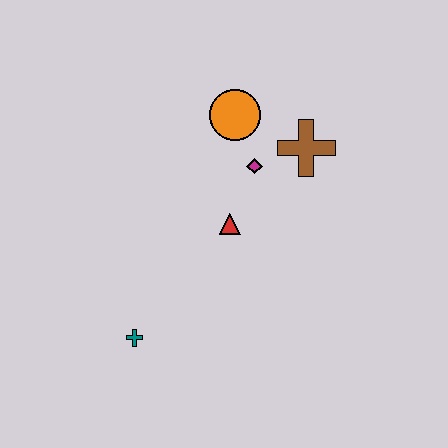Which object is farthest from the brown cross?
The teal cross is farthest from the brown cross.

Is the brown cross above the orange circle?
No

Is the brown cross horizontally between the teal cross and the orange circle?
No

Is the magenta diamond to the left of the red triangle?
No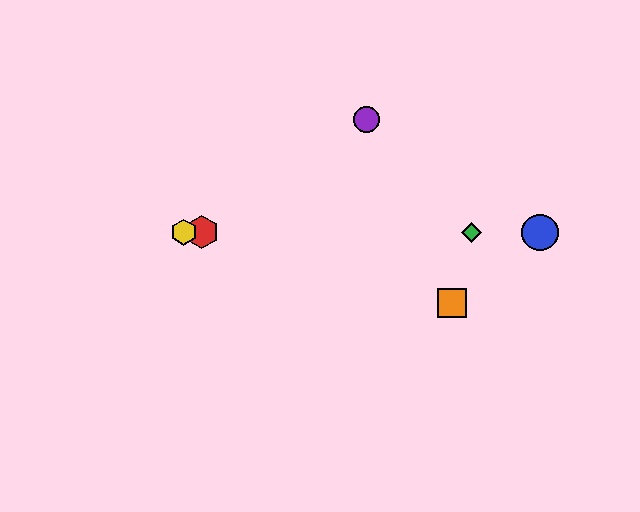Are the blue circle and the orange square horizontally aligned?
No, the blue circle is at y≈232 and the orange square is at y≈303.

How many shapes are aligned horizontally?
4 shapes (the red hexagon, the blue circle, the green diamond, the yellow hexagon) are aligned horizontally.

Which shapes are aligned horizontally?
The red hexagon, the blue circle, the green diamond, the yellow hexagon are aligned horizontally.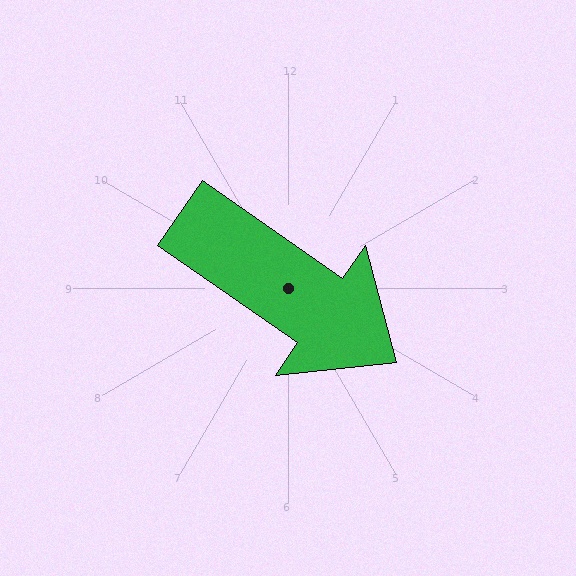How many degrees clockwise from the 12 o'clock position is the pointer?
Approximately 125 degrees.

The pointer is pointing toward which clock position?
Roughly 4 o'clock.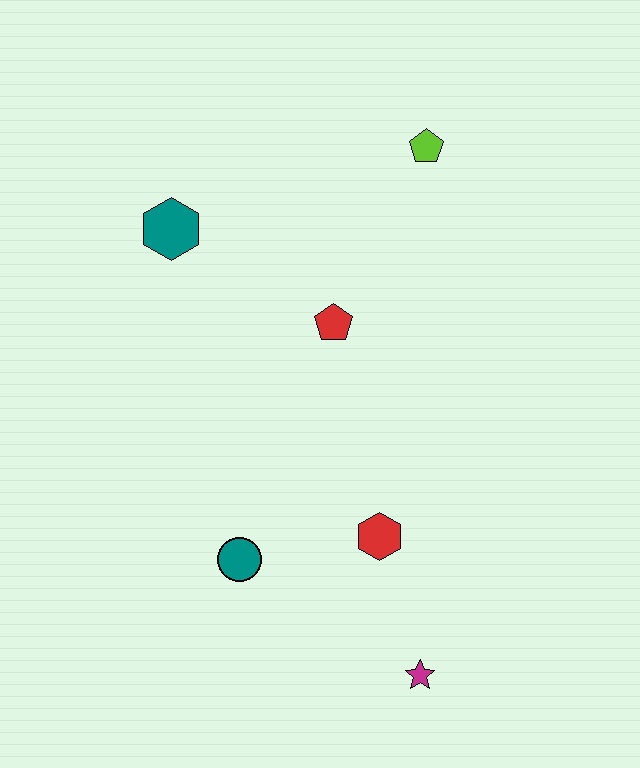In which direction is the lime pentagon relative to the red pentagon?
The lime pentagon is above the red pentagon.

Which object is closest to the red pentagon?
The teal hexagon is closest to the red pentagon.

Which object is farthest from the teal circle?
The lime pentagon is farthest from the teal circle.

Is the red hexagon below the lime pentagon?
Yes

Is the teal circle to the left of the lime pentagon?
Yes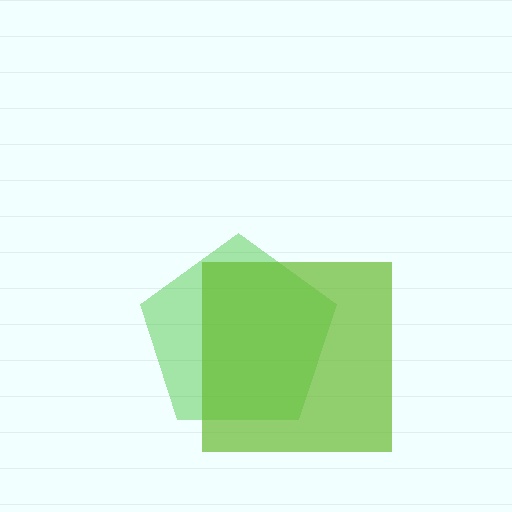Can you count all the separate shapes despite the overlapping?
Yes, there are 2 separate shapes.